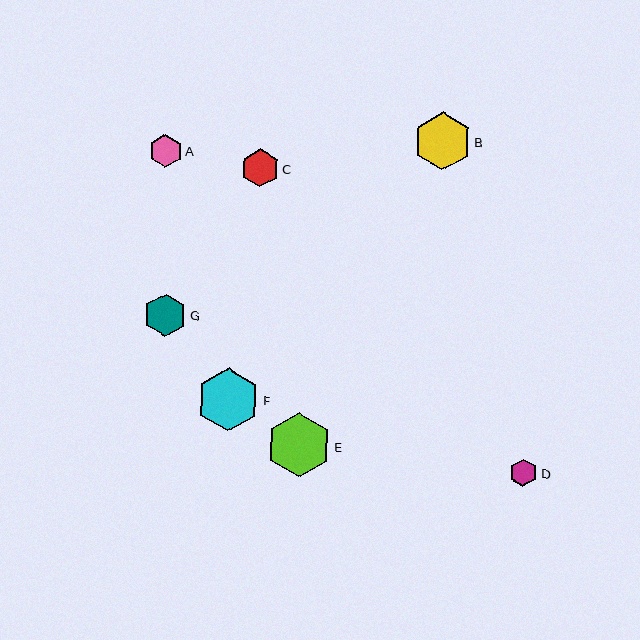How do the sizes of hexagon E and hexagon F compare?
Hexagon E and hexagon F are approximately the same size.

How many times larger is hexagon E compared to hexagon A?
Hexagon E is approximately 2.0 times the size of hexagon A.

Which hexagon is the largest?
Hexagon E is the largest with a size of approximately 64 pixels.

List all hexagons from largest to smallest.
From largest to smallest: E, F, B, G, C, A, D.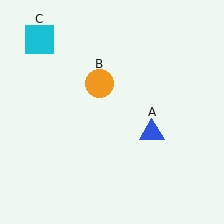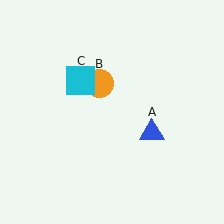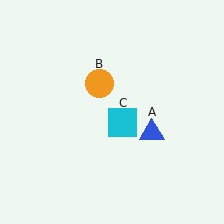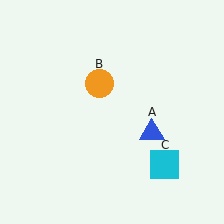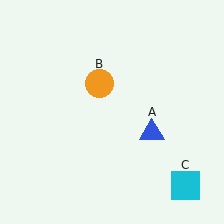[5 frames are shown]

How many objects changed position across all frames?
1 object changed position: cyan square (object C).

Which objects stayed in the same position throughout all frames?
Blue triangle (object A) and orange circle (object B) remained stationary.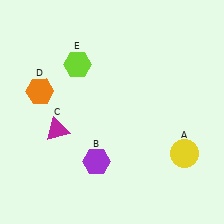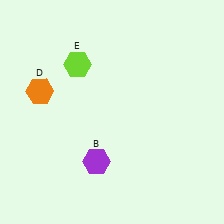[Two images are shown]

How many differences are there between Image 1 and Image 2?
There are 2 differences between the two images.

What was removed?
The yellow circle (A), the magenta triangle (C) were removed in Image 2.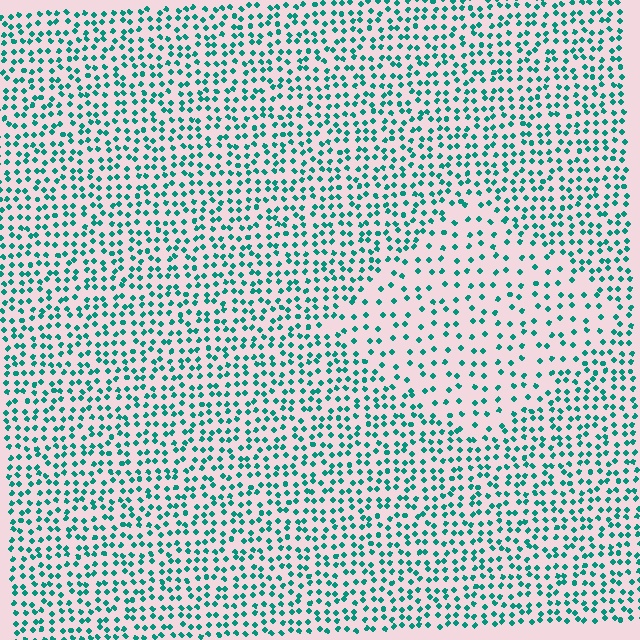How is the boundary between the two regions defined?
The boundary is defined by a change in element density (approximately 2.0x ratio). All elements are the same color, size, and shape.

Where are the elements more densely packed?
The elements are more densely packed outside the diamond boundary.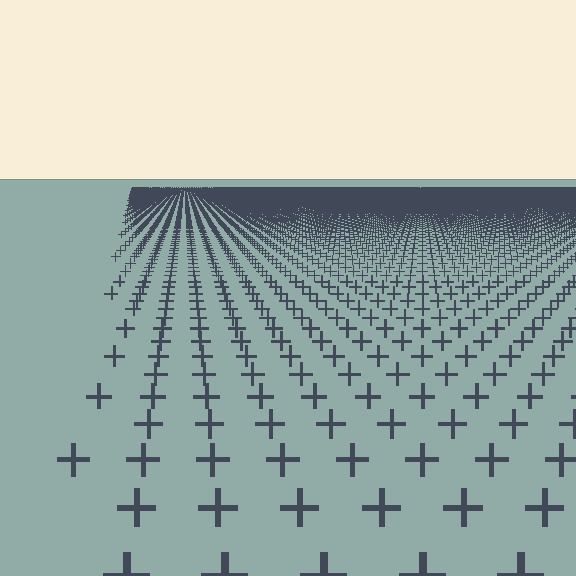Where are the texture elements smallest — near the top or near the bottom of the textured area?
Near the top.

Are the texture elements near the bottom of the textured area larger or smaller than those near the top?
Larger. Near the bottom, elements are closer to the viewer and appear at a bigger on-screen size.